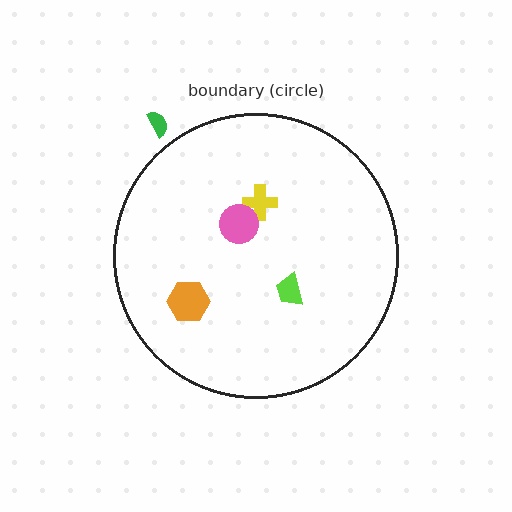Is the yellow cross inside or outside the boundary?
Inside.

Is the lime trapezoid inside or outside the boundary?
Inside.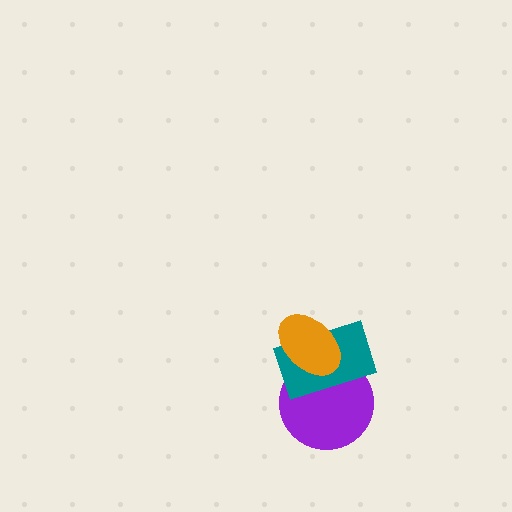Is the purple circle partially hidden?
Yes, it is partially covered by another shape.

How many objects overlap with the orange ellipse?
2 objects overlap with the orange ellipse.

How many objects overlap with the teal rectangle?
2 objects overlap with the teal rectangle.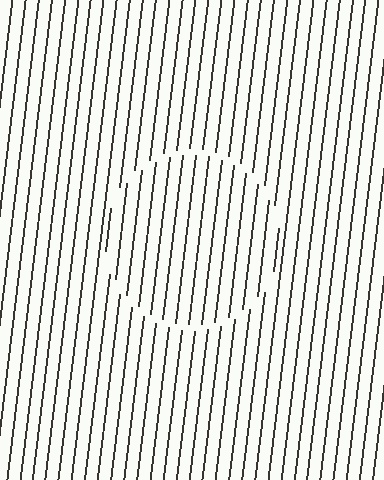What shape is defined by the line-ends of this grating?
An illusory circle. The interior of the shape contains the same grating, shifted by half a period — the contour is defined by the phase discontinuity where line-ends from the inner and outer gratings abut.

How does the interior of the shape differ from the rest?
The interior of the shape contains the same grating, shifted by half a period — the contour is defined by the phase discontinuity where line-ends from the inner and outer gratings abut.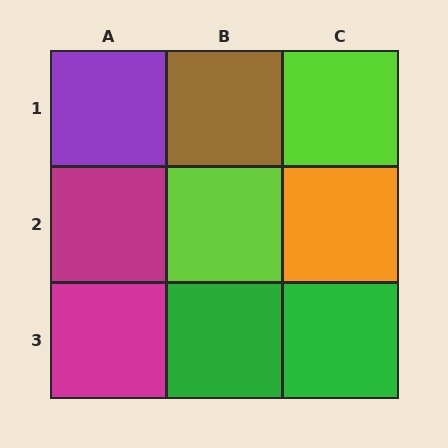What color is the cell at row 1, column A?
Purple.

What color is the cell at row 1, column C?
Lime.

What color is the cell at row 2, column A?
Magenta.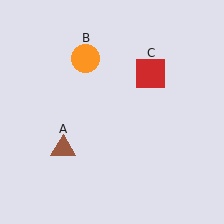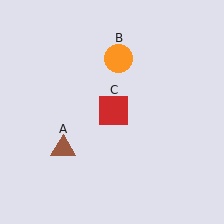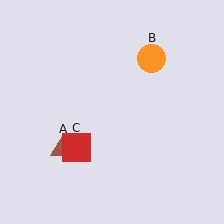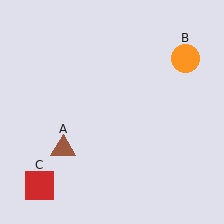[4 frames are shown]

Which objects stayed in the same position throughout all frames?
Brown triangle (object A) remained stationary.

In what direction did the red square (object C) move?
The red square (object C) moved down and to the left.